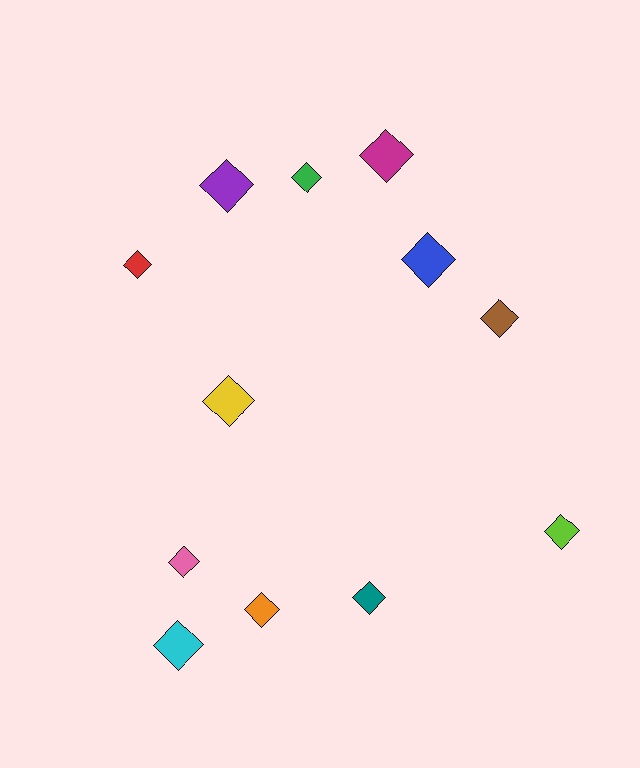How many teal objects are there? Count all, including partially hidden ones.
There is 1 teal object.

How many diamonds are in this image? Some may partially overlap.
There are 12 diamonds.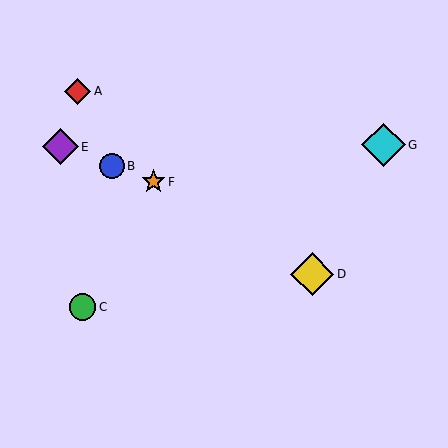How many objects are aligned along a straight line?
3 objects (B, E, F) are aligned along a straight line.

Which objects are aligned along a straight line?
Objects B, E, F are aligned along a straight line.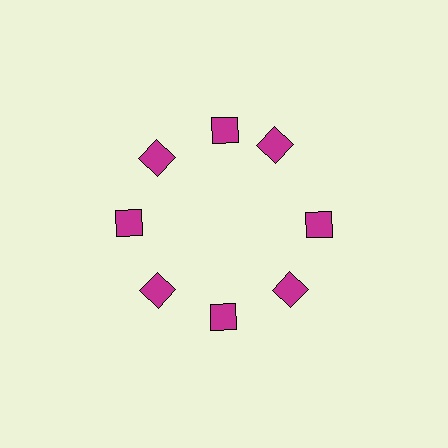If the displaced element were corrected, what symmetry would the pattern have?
It would have 8-fold rotational symmetry — the pattern would map onto itself every 45 degrees.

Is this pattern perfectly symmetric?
No. The 8 magenta squares are arranged in a ring, but one element near the 2 o'clock position is rotated out of alignment along the ring, breaking the 8-fold rotational symmetry.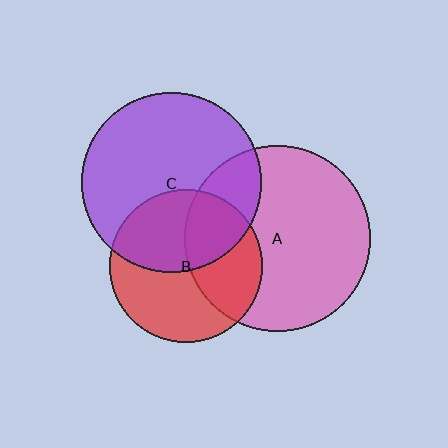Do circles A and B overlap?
Yes.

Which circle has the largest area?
Circle A (pink).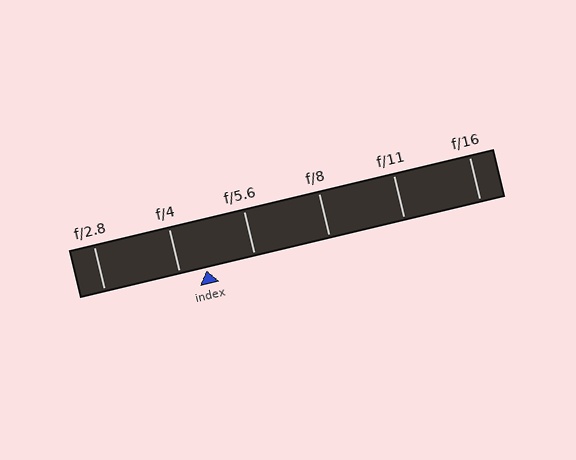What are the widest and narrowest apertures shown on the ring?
The widest aperture shown is f/2.8 and the narrowest is f/16.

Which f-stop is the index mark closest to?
The index mark is closest to f/4.